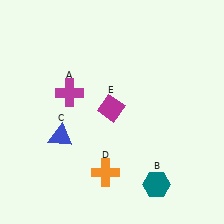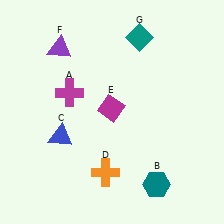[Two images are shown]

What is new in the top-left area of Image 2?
A purple triangle (F) was added in the top-left area of Image 2.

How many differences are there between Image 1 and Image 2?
There are 2 differences between the two images.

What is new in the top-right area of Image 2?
A teal diamond (G) was added in the top-right area of Image 2.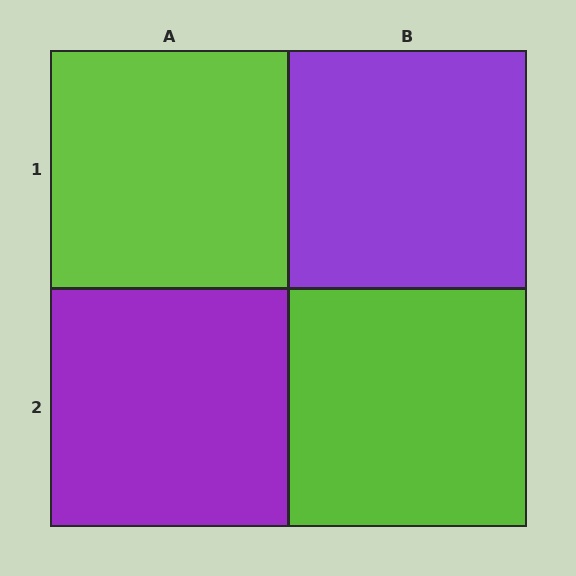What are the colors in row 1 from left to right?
Lime, purple.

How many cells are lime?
2 cells are lime.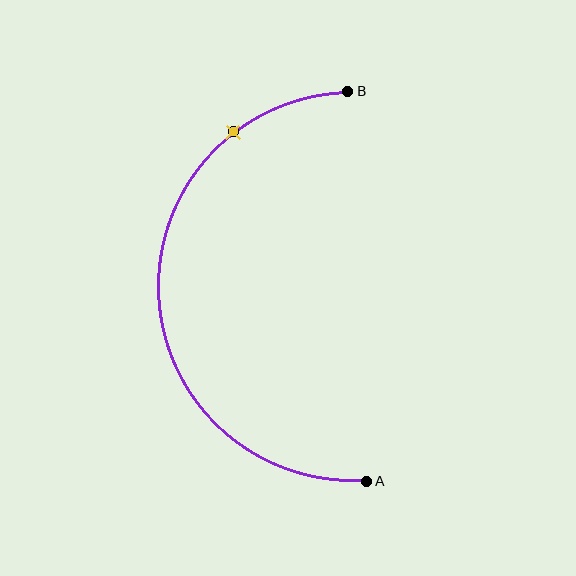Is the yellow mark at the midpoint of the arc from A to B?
No. The yellow mark lies on the arc but is closer to endpoint B. The arc midpoint would be at the point on the curve equidistant along the arc from both A and B.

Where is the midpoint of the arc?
The arc midpoint is the point on the curve farthest from the straight line joining A and B. It sits to the left of that line.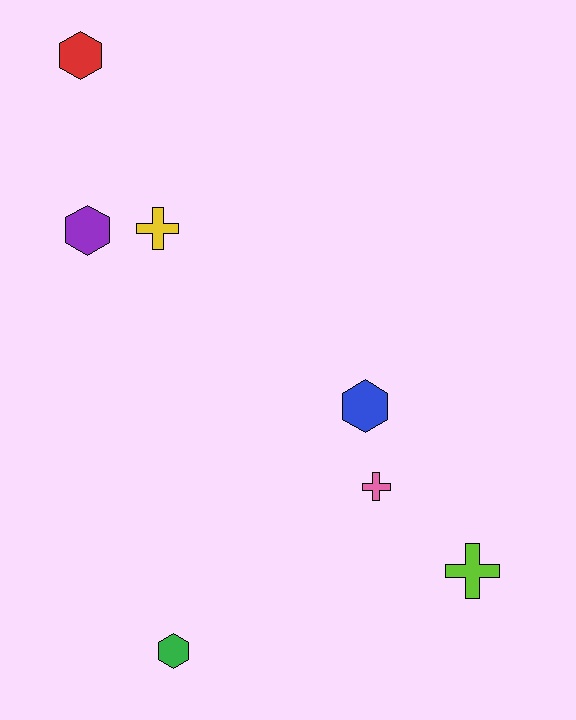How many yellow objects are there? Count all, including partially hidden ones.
There is 1 yellow object.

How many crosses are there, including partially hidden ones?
There are 3 crosses.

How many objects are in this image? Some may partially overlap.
There are 7 objects.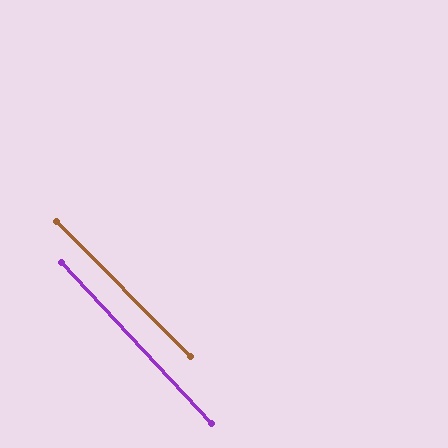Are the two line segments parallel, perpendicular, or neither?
Parallel — their directions differ by only 1.9°.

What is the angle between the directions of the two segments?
Approximately 2 degrees.